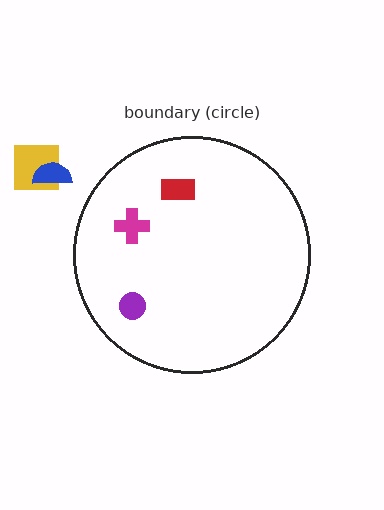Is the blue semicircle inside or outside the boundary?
Outside.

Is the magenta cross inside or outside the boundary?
Inside.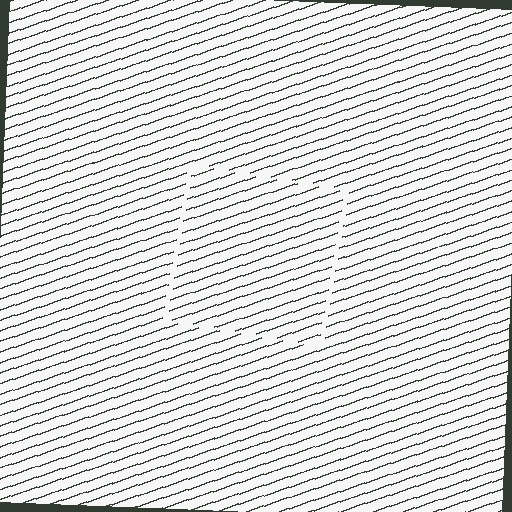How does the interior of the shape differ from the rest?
The interior of the shape contains the same grating, shifted by half a period — the contour is defined by the phase discontinuity where line-ends from the inner and outer gratings abut.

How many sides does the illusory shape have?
4 sides — the line-ends trace a square.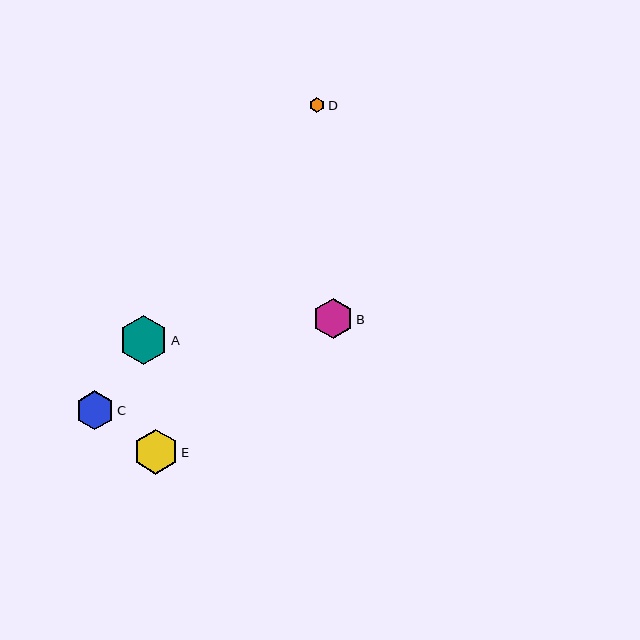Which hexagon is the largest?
Hexagon A is the largest with a size of approximately 49 pixels.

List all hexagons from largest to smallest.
From largest to smallest: A, E, B, C, D.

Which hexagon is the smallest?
Hexagon D is the smallest with a size of approximately 16 pixels.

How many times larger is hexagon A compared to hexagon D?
Hexagon A is approximately 3.1 times the size of hexagon D.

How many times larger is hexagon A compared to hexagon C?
Hexagon A is approximately 1.3 times the size of hexagon C.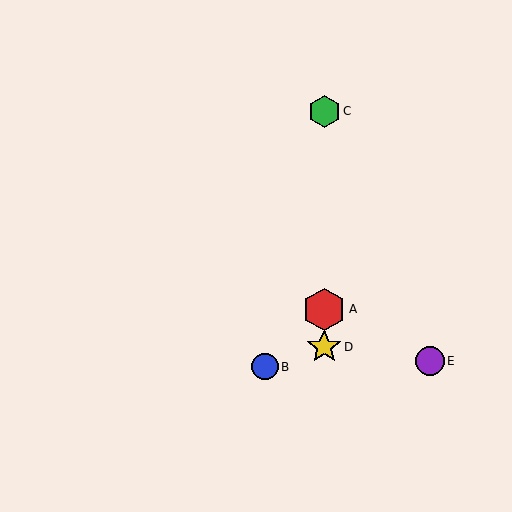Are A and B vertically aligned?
No, A is at x≈324 and B is at x≈265.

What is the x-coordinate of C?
Object C is at x≈324.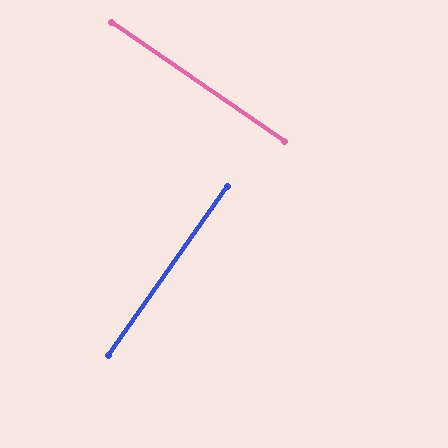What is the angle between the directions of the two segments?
Approximately 89 degrees.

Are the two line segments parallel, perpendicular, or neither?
Perpendicular — they meet at approximately 89°.